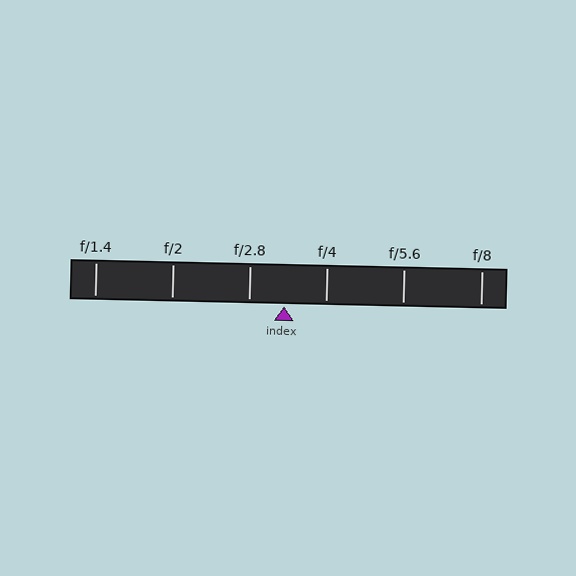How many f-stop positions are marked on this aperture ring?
There are 6 f-stop positions marked.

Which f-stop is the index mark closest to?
The index mark is closest to f/2.8.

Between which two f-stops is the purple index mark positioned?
The index mark is between f/2.8 and f/4.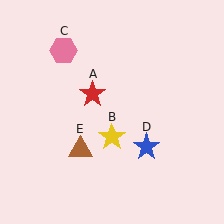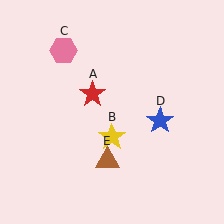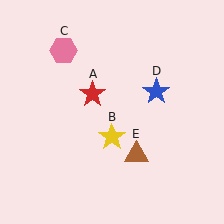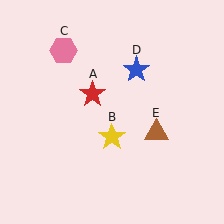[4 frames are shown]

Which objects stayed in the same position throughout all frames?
Red star (object A) and yellow star (object B) and pink hexagon (object C) remained stationary.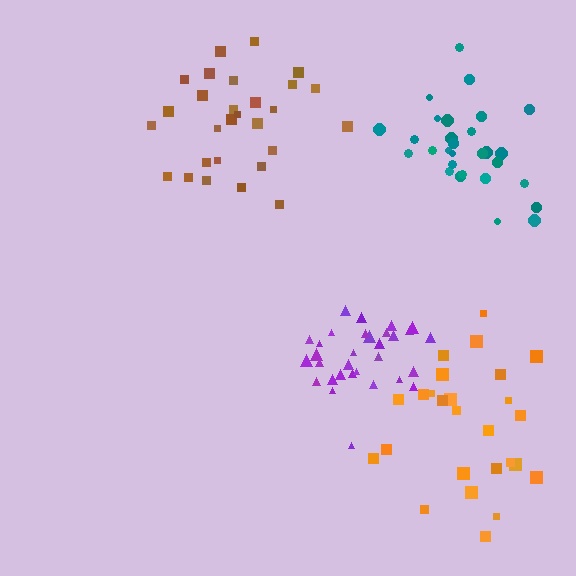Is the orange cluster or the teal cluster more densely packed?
Teal.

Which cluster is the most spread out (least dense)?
Orange.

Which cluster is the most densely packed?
Purple.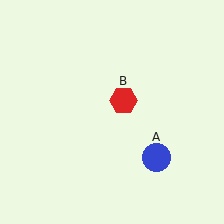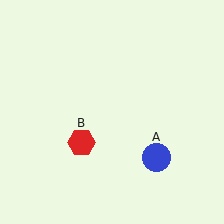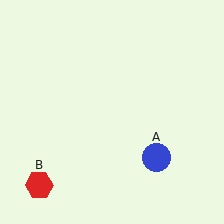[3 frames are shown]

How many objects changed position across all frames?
1 object changed position: red hexagon (object B).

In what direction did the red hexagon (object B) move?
The red hexagon (object B) moved down and to the left.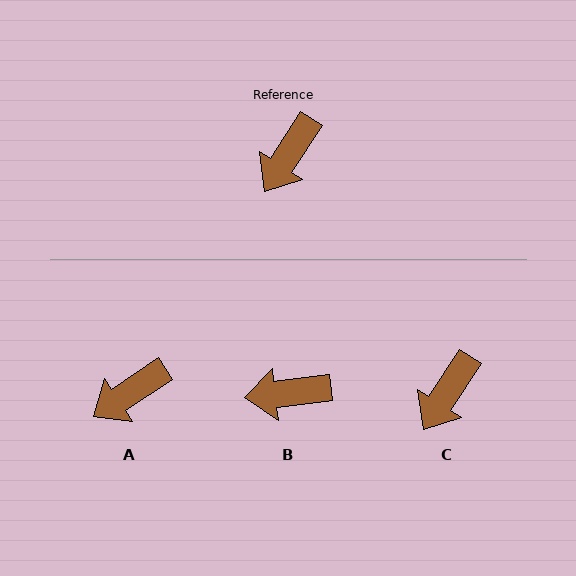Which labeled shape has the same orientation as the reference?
C.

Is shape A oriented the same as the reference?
No, it is off by about 23 degrees.